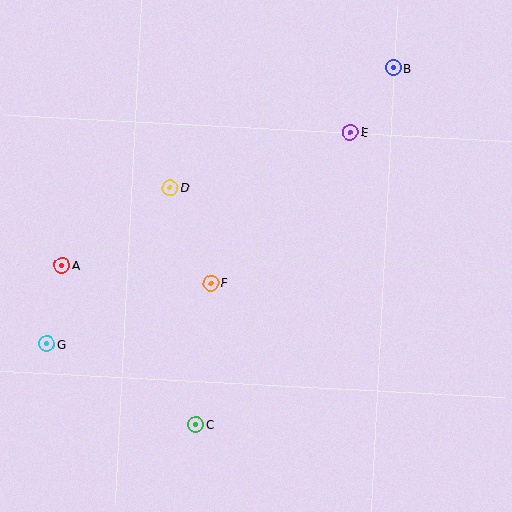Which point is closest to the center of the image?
Point F at (211, 283) is closest to the center.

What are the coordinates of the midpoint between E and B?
The midpoint between E and B is at (372, 100).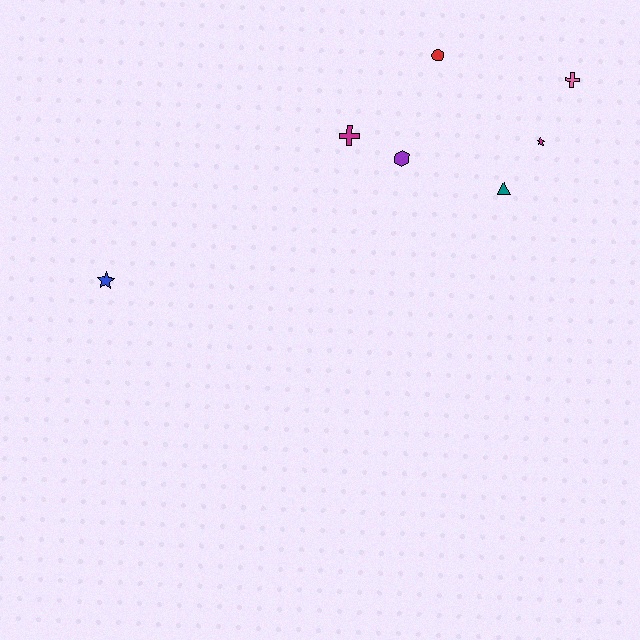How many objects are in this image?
There are 7 objects.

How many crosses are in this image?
There are 2 crosses.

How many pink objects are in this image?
There is 1 pink object.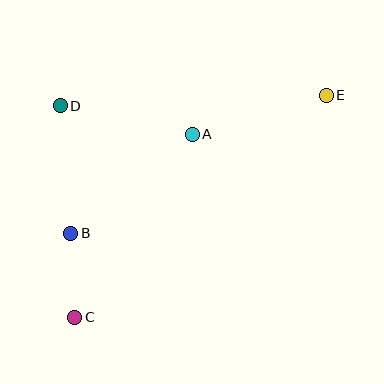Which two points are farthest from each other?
Points C and E are farthest from each other.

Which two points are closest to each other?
Points B and C are closest to each other.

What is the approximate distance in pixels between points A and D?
The distance between A and D is approximately 135 pixels.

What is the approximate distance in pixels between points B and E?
The distance between B and E is approximately 290 pixels.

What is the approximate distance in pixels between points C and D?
The distance between C and D is approximately 212 pixels.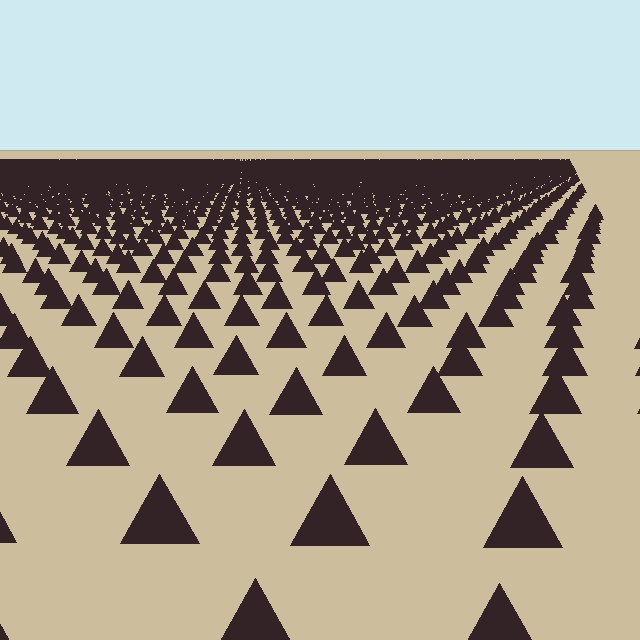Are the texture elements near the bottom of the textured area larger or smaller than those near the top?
Larger. Near the bottom, elements are closer to the viewer and appear at a bigger on-screen size.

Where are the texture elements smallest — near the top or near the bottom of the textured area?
Near the top.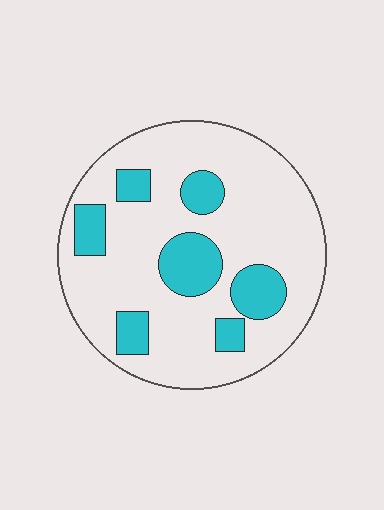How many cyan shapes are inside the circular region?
7.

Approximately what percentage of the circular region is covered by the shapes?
Approximately 20%.